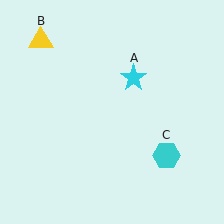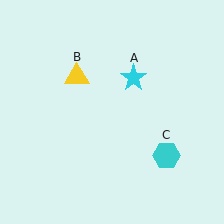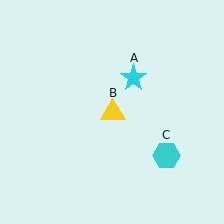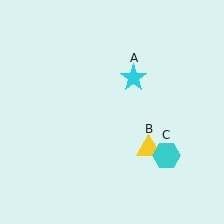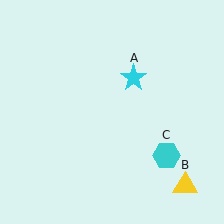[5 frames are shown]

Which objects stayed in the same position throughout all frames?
Cyan star (object A) and cyan hexagon (object C) remained stationary.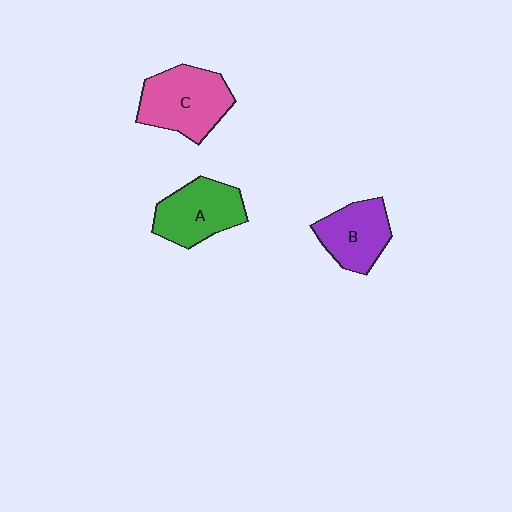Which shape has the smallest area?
Shape B (purple).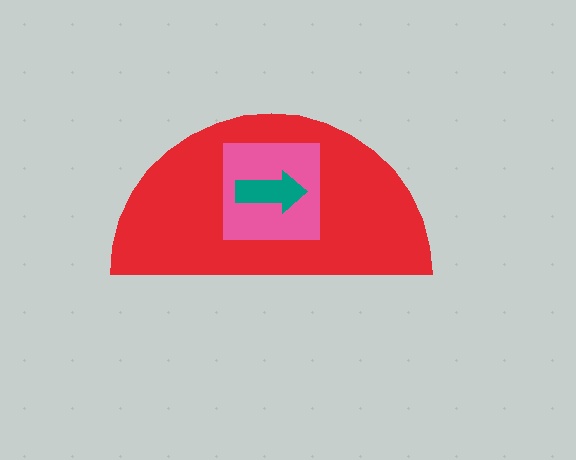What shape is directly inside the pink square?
The teal arrow.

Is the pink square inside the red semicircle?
Yes.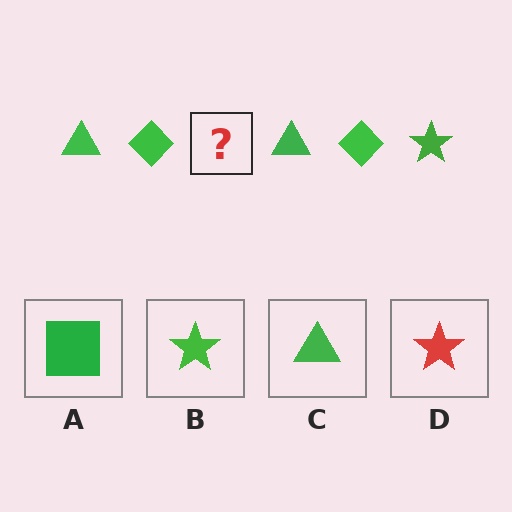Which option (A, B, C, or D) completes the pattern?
B.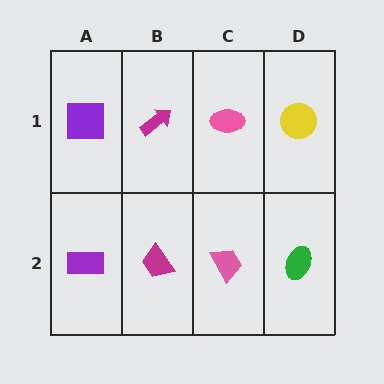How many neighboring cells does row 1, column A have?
2.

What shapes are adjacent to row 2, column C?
A pink ellipse (row 1, column C), a magenta trapezoid (row 2, column B), a green ellipse (row 2, column D).